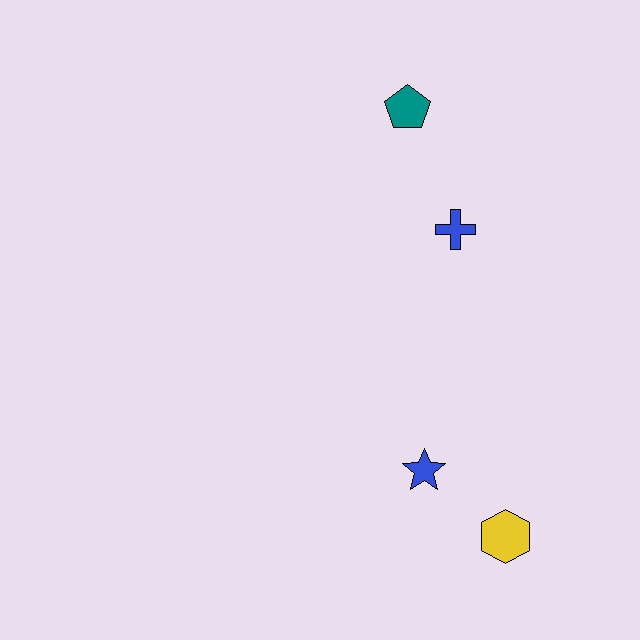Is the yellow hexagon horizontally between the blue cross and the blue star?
No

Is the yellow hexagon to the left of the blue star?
No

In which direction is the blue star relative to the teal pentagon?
The blue star is below the teal pentagon.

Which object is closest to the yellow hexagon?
The blue star is closest to the yellow hexagon.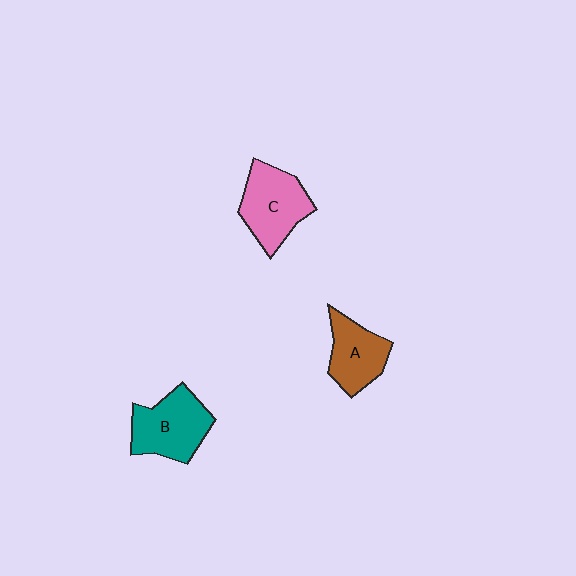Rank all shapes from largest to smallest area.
From largest to smallest: B (teal), C (pink), A (brown).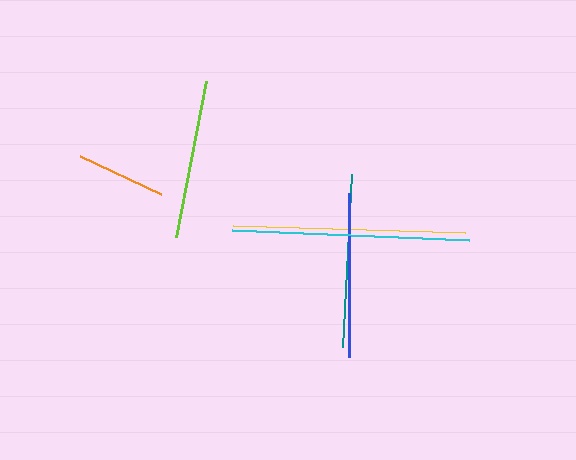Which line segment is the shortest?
The orange line is the shortest at approximately 90 pixels.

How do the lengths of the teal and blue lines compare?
The teal and blue lines are approximately the same length.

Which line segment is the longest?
The cyan line is the longest at approximately 237 pixels.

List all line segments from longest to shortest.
From longest to shortest: cyan, yellow, teal, blue, lime, orange.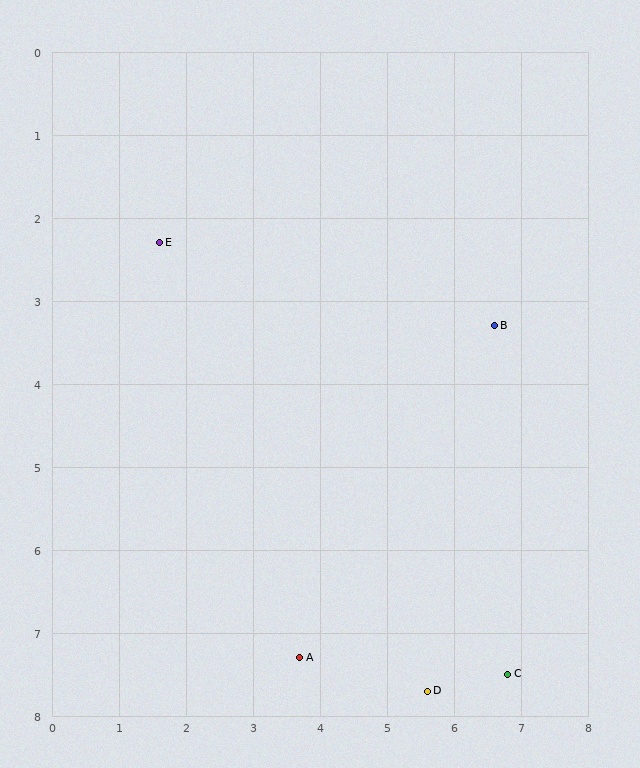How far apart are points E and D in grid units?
Points E and D are about 6.7 grid units apart.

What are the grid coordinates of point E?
Point E is at approximately (1.6, 2.3).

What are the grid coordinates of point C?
Point C is at approximately (6.8, 7.5).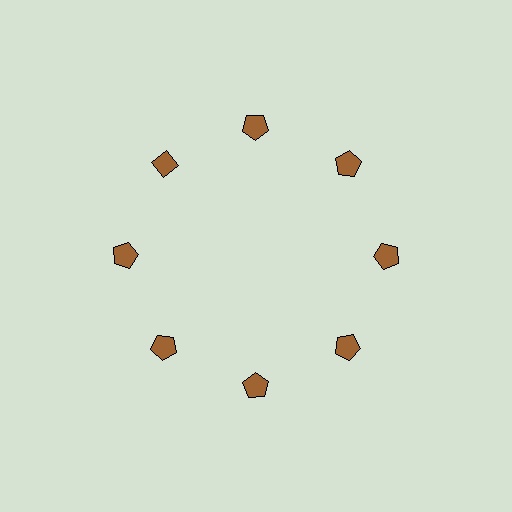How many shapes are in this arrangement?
There are 8 shapes arranged in a ring pattern.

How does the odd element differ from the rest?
It has a different shape: diamond instead of pentagon.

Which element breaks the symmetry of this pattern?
The brown diamond at roughly the 10 o'clock position breaks the symmetry. All other shapes are brown pentagons.